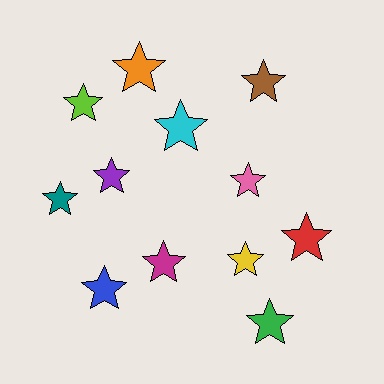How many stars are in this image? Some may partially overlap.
There are 12 stars.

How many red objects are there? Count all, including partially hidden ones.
There is 1 red object.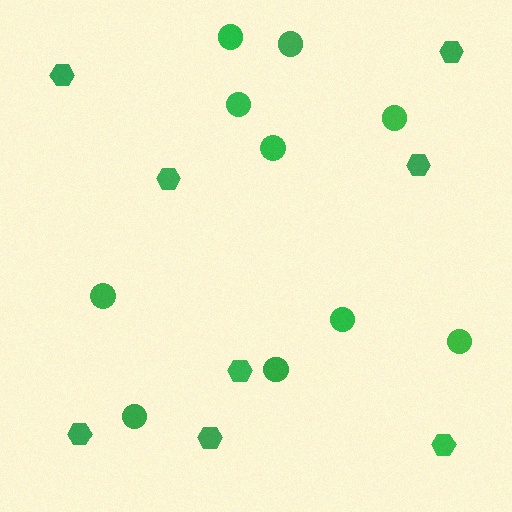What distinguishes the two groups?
There are 2 groups: one group of hexagons (8) and one group of circles (10).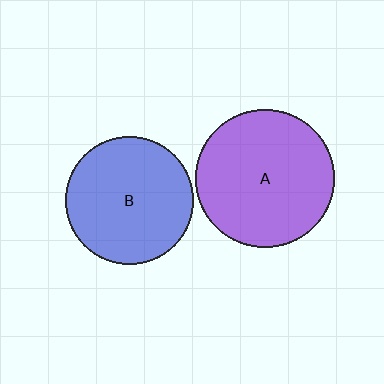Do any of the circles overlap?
No, none of the circles overlap.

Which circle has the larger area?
Circle A (purple).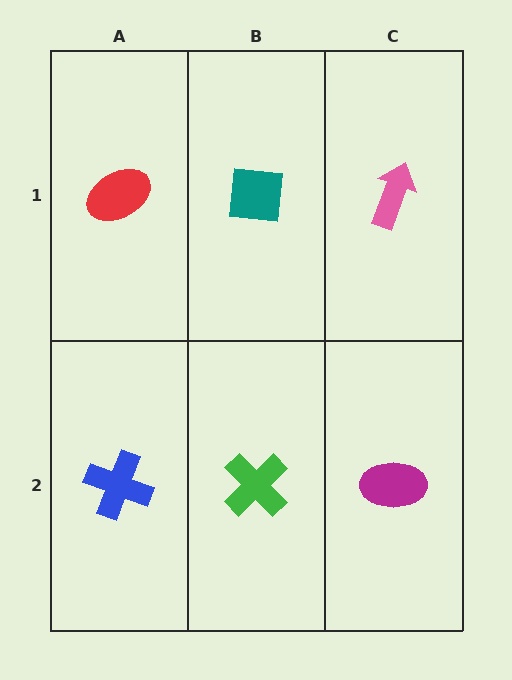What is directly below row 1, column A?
A blue cross.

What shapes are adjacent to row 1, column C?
A magenta ellipse (row 2, column C), a teal square (row 1, column B).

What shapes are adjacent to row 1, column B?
A green cross (row 2, column B), a red ellipse (row 1, column A), a pink arrow (row 1, column C).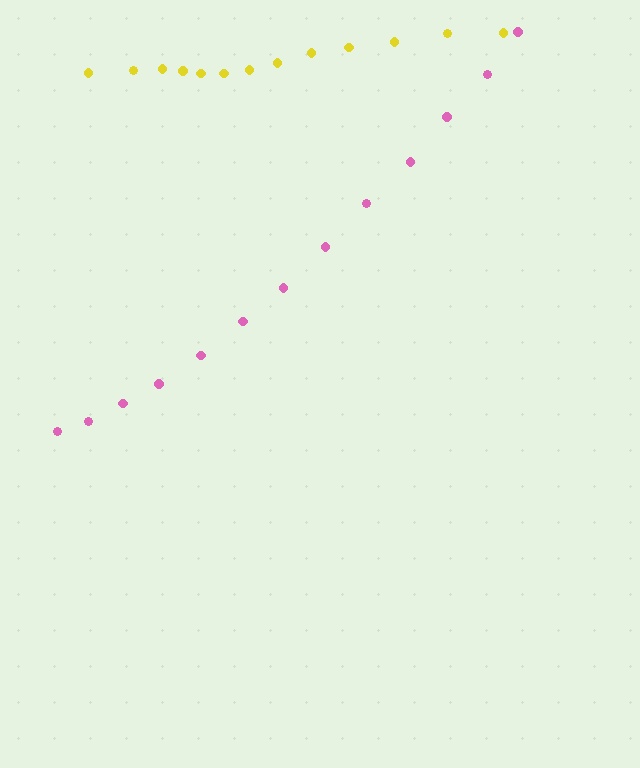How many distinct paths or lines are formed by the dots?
There are 2 distinct paths.